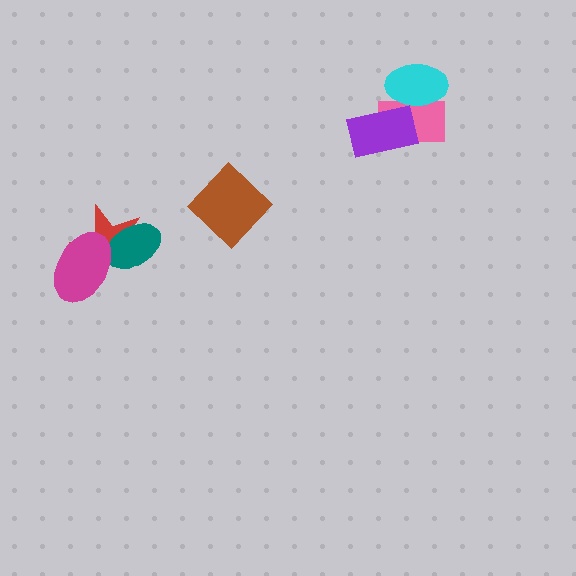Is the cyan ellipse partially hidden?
No, no other shape covers it.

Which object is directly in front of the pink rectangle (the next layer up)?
The purple rectangle is directly in front of the pink rectangle.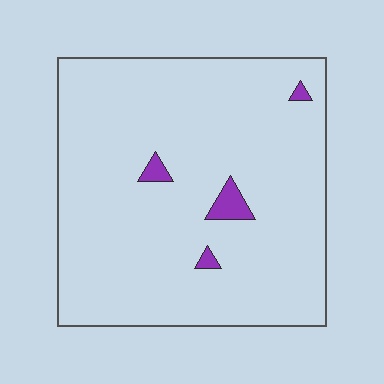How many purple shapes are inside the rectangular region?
4.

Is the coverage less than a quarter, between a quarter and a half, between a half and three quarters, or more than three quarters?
Less than a quarter.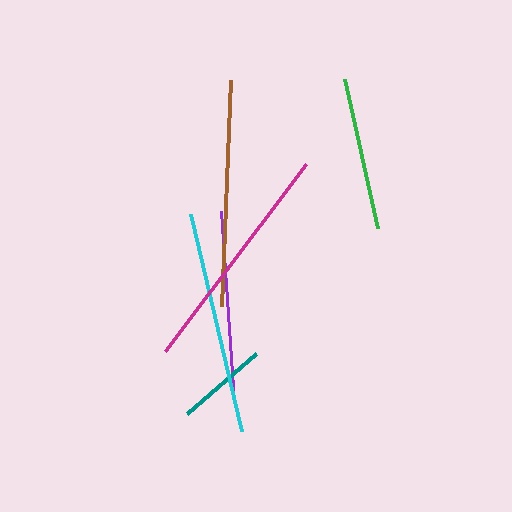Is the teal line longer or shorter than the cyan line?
The cyan line is longer than the teal line.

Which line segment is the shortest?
The teal line is the shortest at approximately 91 pixels.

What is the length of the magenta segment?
The magenta segment is approximately 235 pixels long.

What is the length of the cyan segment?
The cyan segment is approximately 223 pixels long.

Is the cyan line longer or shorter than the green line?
The cyan line is longer than the green line.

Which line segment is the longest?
The magenta line is the longest at approximately 235 pixels.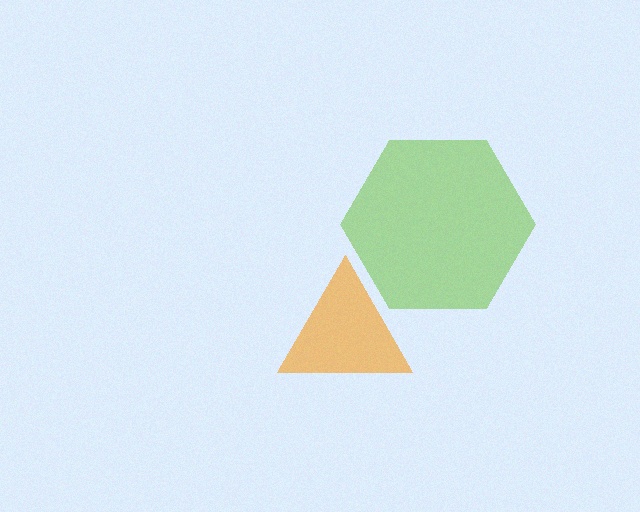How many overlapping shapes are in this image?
There are 2 overlapping shapes in the image.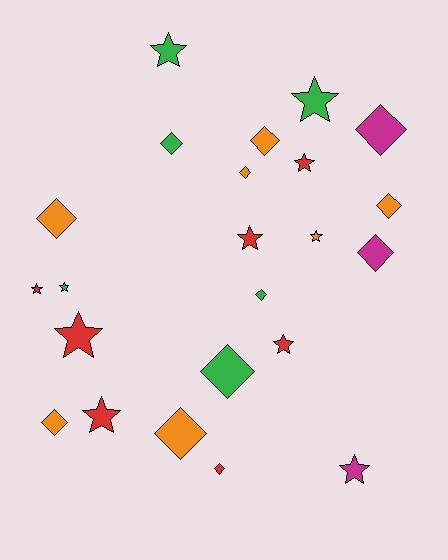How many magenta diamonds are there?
There are 2 magenta diamonds.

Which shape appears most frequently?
Diamond, with 12 objects.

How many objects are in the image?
There are 23 objects.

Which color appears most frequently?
Orange, with 7 objects.